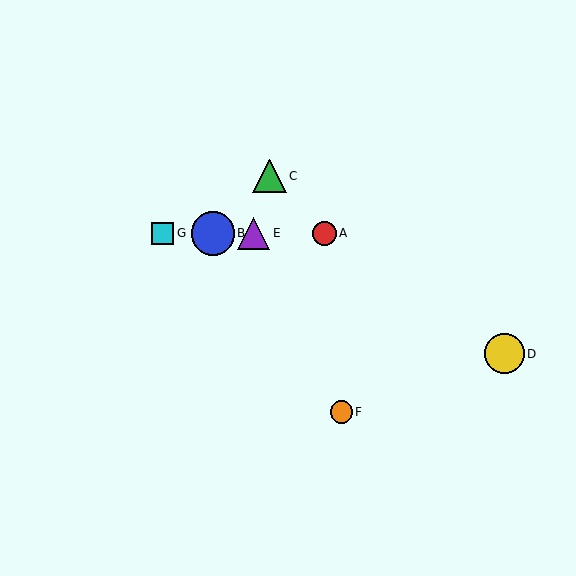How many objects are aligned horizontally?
4 objects (A, B, E, G) are aligned horizontally.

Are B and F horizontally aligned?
No, B is at y≈233 and F is at y≈412.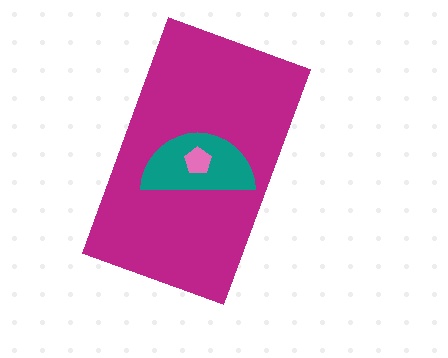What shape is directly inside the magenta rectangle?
The teal semicircle.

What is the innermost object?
The pink pentagon.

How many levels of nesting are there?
3.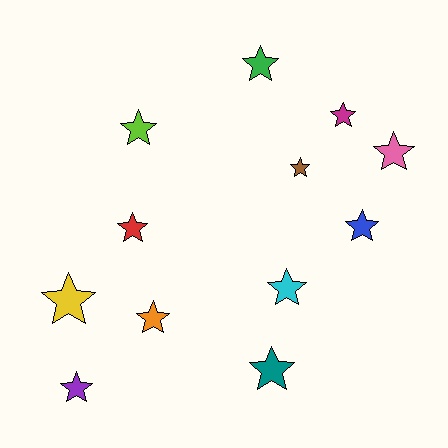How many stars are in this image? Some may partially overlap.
There are 12 stars.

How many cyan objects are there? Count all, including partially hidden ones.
There is 1 cyan object.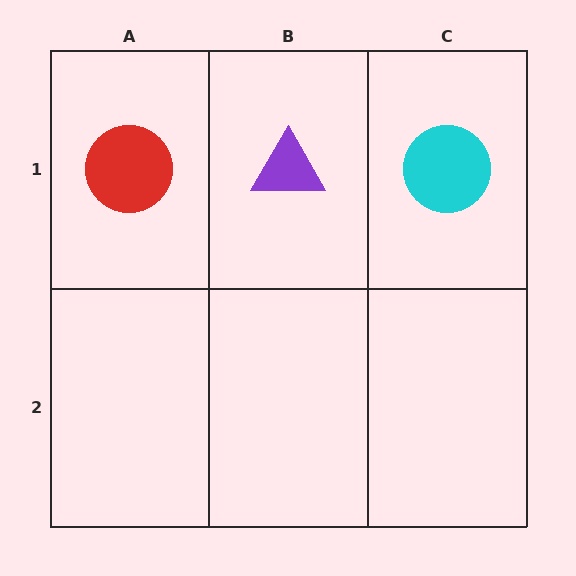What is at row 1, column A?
A red circle.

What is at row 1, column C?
A cyan circle.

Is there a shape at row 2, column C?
No, that cell is empty.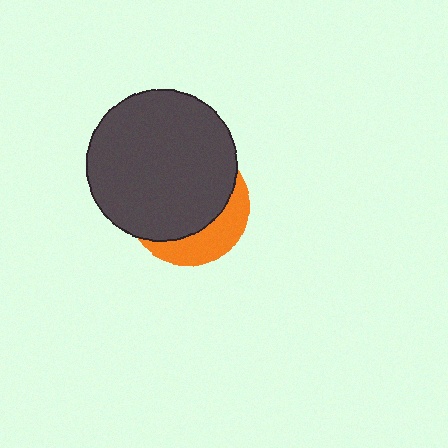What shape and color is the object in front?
The object in front is a dark gray circle.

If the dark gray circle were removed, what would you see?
You would see the complete orange circle.